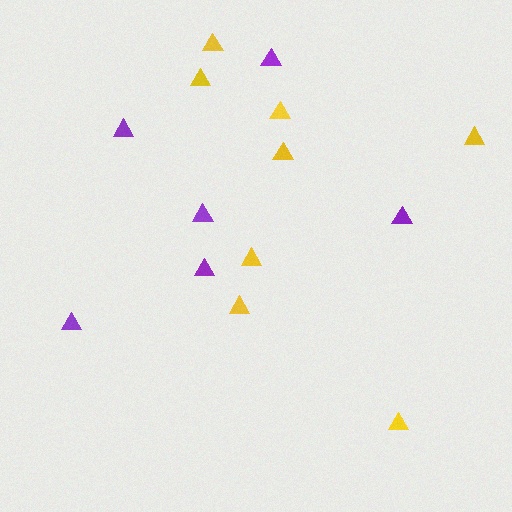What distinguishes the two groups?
There are 2 groups: one group of yellow triangles (8) and one group of purple triangles (6).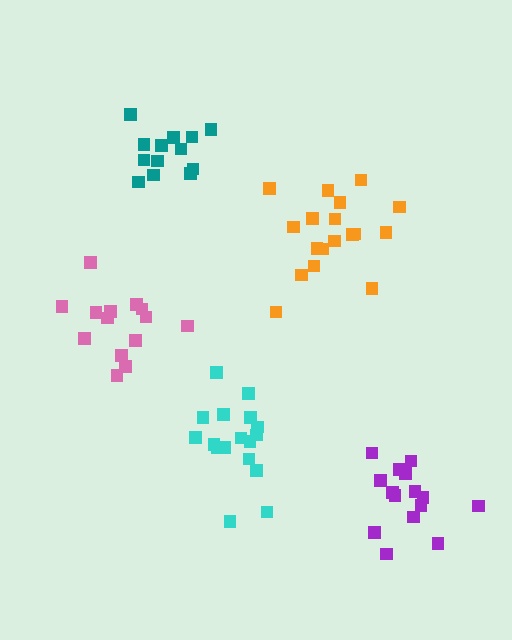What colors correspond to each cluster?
The clusters are colored: teal, orange, purple, cyan, pink.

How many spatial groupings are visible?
There are 5 spatial groupings.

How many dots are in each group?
Group 1: 13 dots, Group 2: 18 dots, Group 3: 15 dots, Group 4: 17 dots, Group 5: 14 dots (77 total).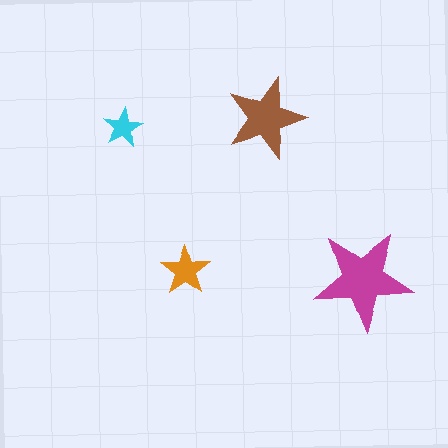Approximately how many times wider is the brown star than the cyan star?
About 2 times wider.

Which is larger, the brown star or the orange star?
The brown one.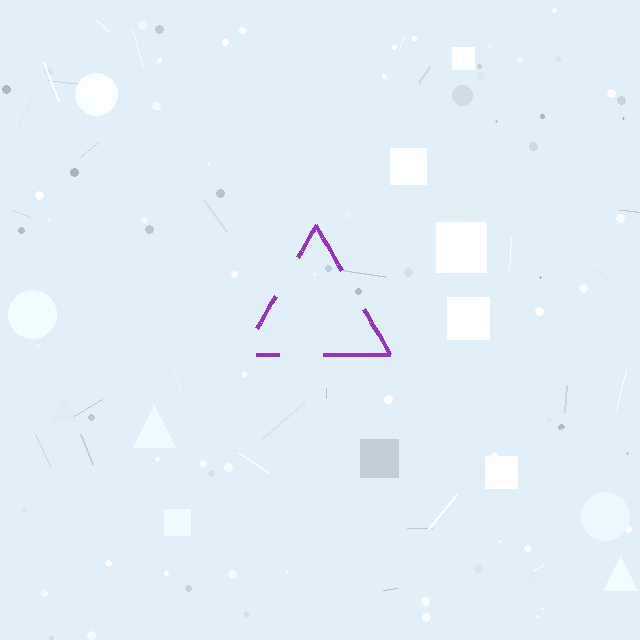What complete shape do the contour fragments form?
The contour fragments form a triangle.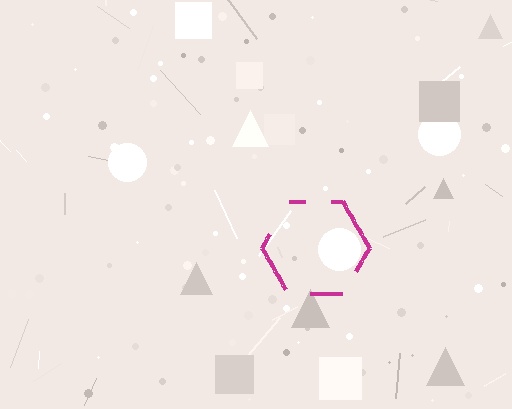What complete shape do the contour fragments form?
The contour fragments form a hexagon.